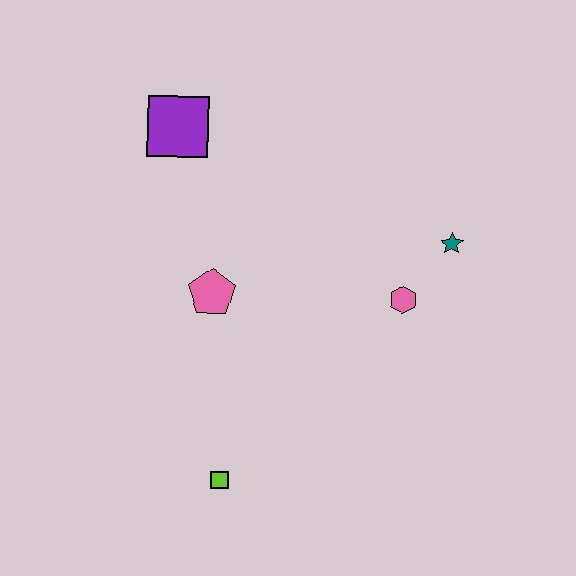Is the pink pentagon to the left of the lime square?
Yes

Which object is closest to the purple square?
The pink pentagon is closest to the purple square.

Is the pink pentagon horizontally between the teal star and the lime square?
No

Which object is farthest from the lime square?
The purple square is farthest from the lime square.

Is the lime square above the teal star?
No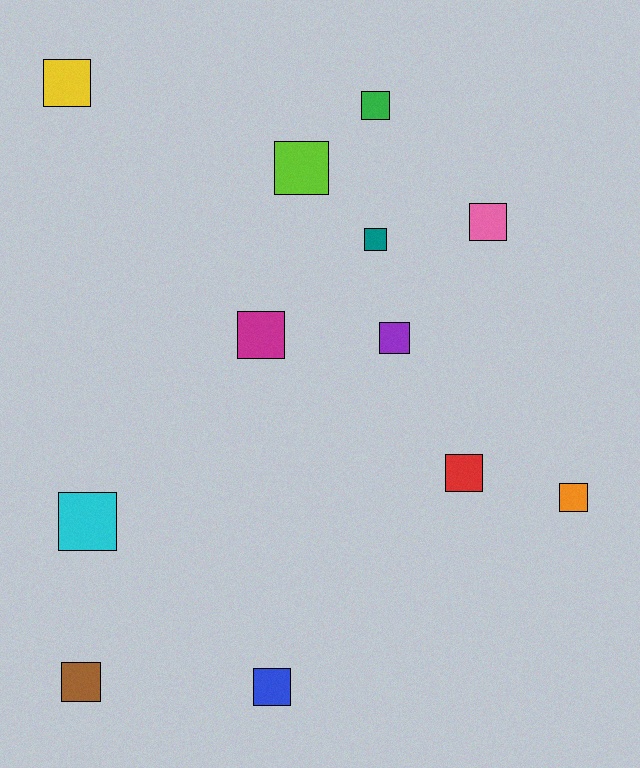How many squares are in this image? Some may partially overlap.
There are 12 squares.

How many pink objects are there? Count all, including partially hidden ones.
There is 1 pink object.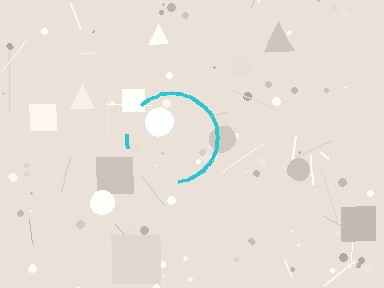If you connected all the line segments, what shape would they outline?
They would outline a circle.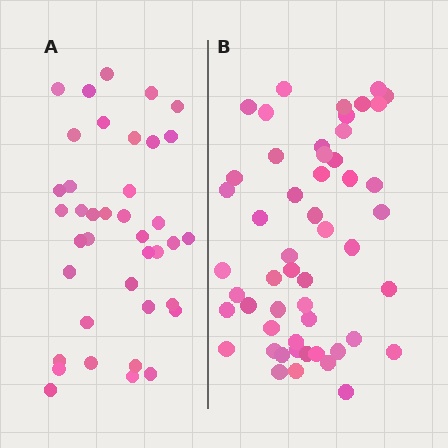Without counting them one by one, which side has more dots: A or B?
Region B (the right region) has more dots.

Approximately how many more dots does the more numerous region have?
Region B has approximately 15 more dots than region A.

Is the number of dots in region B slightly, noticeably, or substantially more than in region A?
Region B has noticeably more, but not dramatically so. The ratio is roughly 1.3 to 1.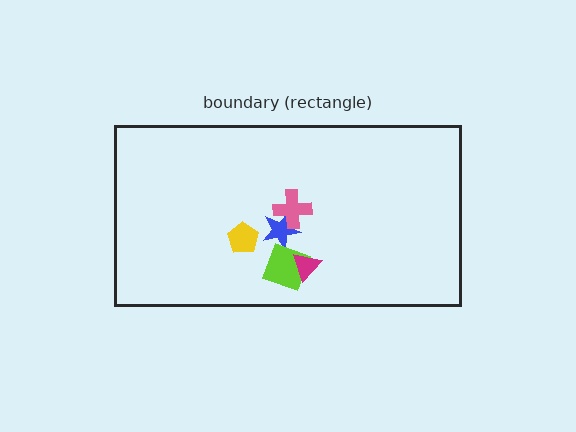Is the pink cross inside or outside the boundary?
Inside.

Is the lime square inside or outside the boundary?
Inside.